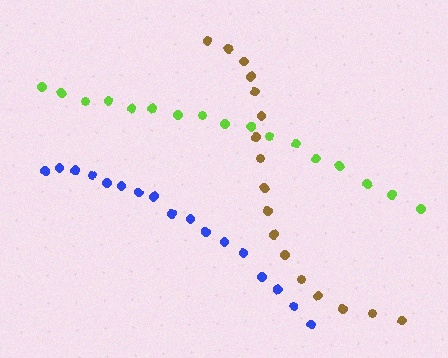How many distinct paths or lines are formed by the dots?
There are 3 distinct paths.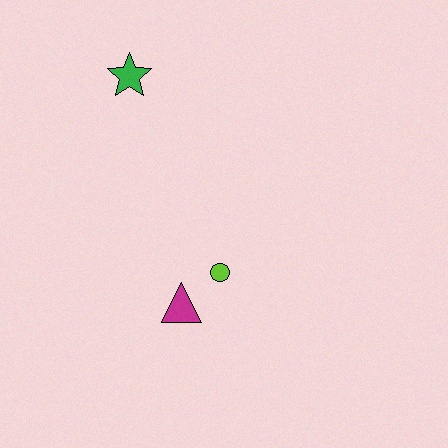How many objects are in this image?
There are 3 objects.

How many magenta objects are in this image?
There is 1 magenta object.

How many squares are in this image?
There are no squares.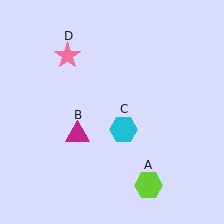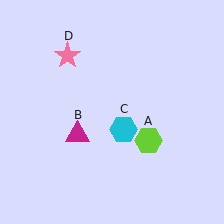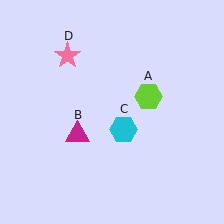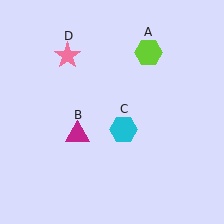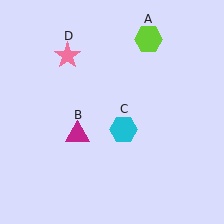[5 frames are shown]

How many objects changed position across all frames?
1 object changed position: lime hexagon (object A).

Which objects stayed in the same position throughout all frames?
Magenta triangle (object B) and cyan hexagon (object C) and pink star (object D) remained stationary.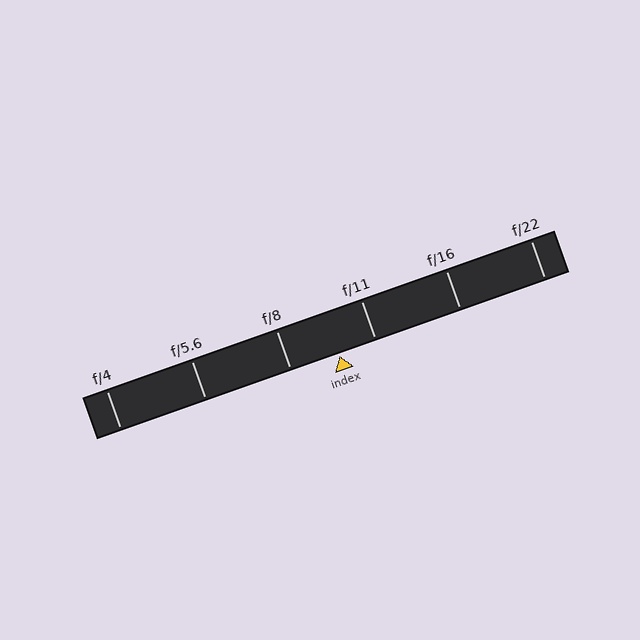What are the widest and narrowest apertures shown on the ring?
The widest aperture shown is f/4 and the narrowest is f/22.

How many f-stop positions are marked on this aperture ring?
There are 6 f-stop positions marked.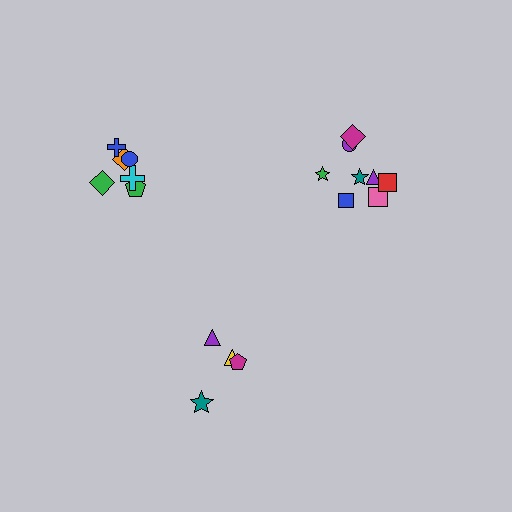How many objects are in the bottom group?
There are 4 objects.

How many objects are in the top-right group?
There are 8 objects.